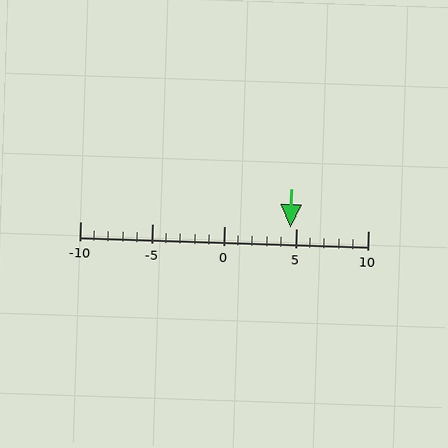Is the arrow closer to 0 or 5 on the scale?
The arrow is closer to 5.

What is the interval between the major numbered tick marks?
The major tick marks are spaced 5 units apart.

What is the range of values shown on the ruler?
The ruler shows values from -10 to 10.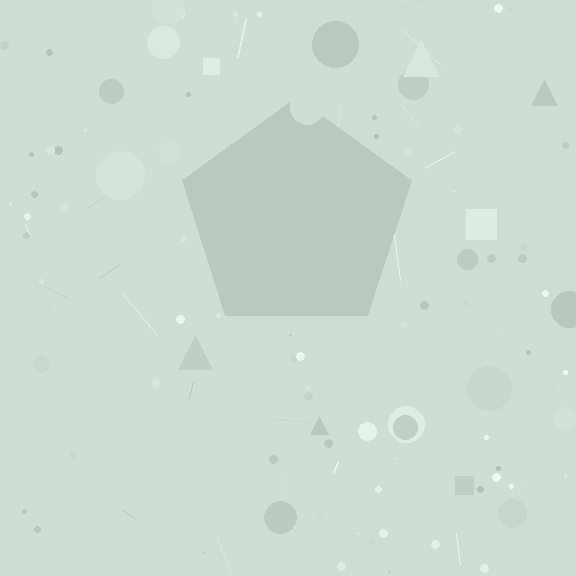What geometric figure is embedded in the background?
A pentagon is embedded in the background.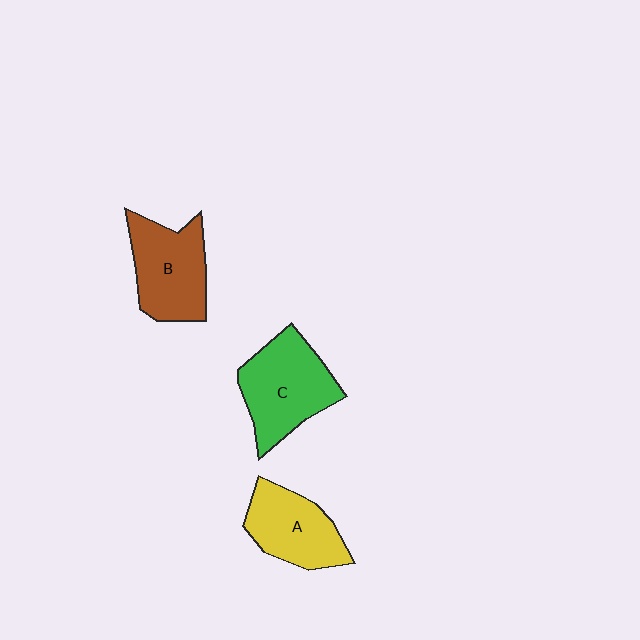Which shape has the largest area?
Shape C (green).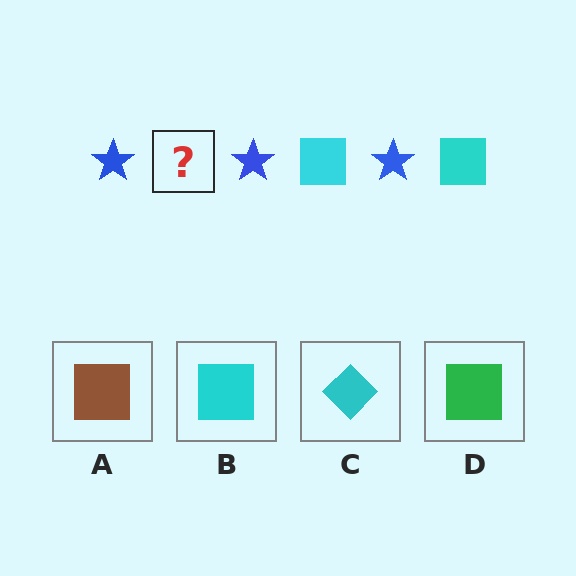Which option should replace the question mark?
Option B.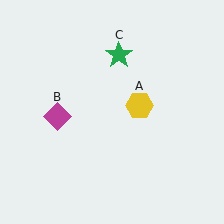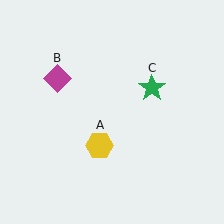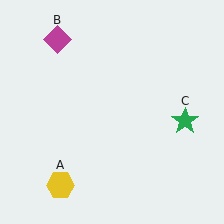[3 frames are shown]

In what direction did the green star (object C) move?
The green star (object C) moved down and to the right.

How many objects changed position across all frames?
3 objects changed position: yellow hexagon (object A), magenta diamond (object B), green star (object C).